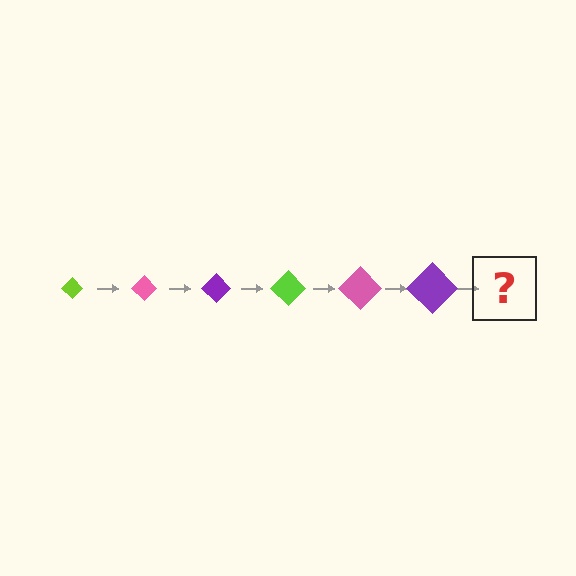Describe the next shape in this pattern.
It should be a lime diamond, larger than the previous one.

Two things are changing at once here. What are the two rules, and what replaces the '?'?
The two rules are that the diamond grows larger each step and the color cycles through lime, pink, and purple. The '?' should be a lime diamond, larger than the previous one.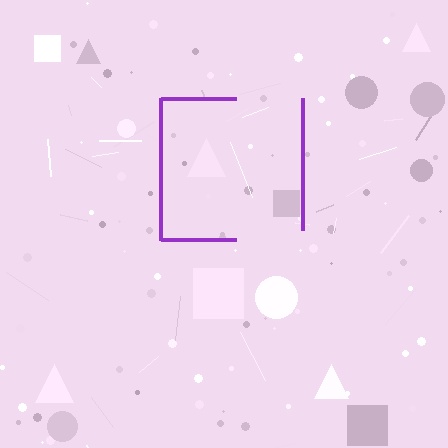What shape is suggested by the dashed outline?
The dashed outline suggests a square.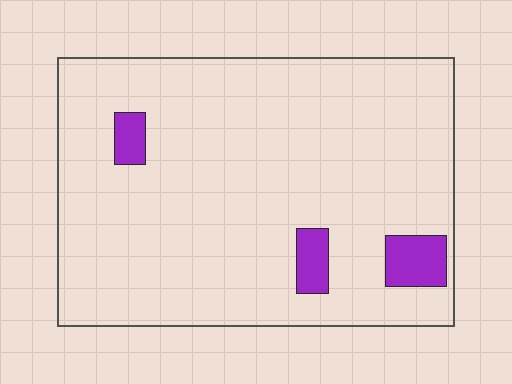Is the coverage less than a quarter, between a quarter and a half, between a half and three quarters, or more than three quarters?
Less than a quarter.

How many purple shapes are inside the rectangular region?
3.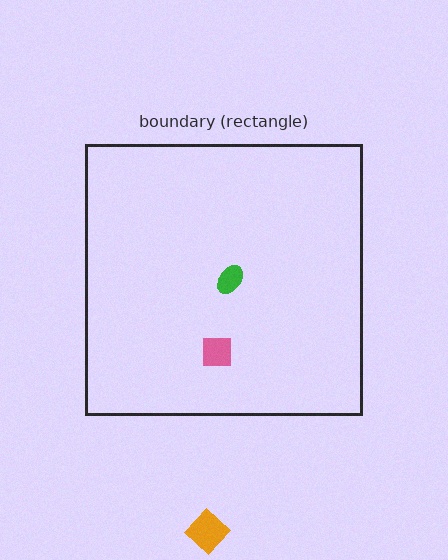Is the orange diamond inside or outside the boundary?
Outside.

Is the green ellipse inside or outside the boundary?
Inside.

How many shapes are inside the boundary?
2 inside, 1 outside.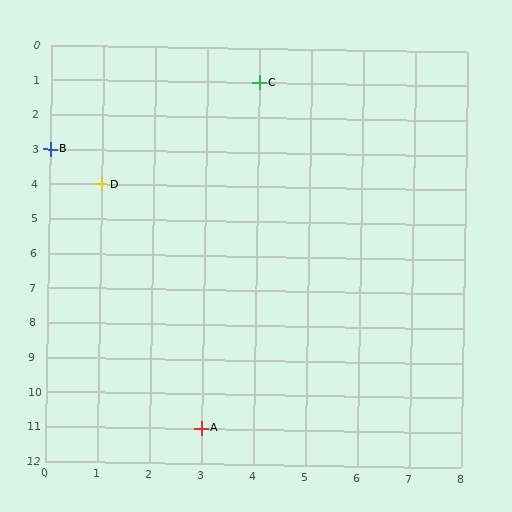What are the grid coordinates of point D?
Point D is at grid coordinates (1, 4).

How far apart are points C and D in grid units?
Points C and D are 3 columns and 3 rows apart (about 4.2 grid units diagonally).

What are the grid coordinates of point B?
Point B is at grid coordinates (0, 3).